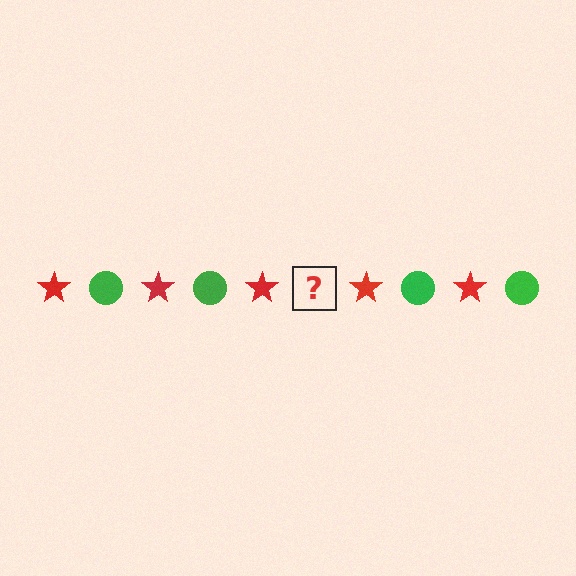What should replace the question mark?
The question mark should be replaced with a green circle.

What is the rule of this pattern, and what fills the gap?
The rule is that the pattern alternates between red star and green circle. The gap should be filled with a green circle.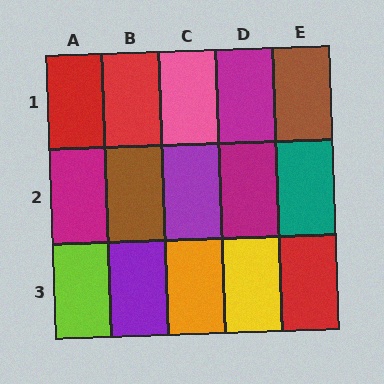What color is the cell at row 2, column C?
Purple.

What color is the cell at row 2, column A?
Magenta.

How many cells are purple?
2 cells are purple.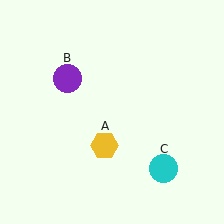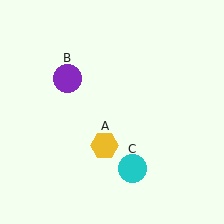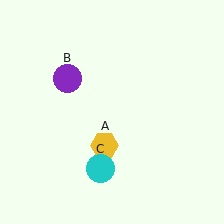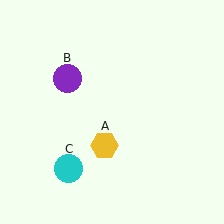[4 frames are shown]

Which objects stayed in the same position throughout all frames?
Yellow hexagon (object A) and purple circle (object B) remained stationary.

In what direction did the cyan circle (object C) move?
The cyan circle (object C) moved left.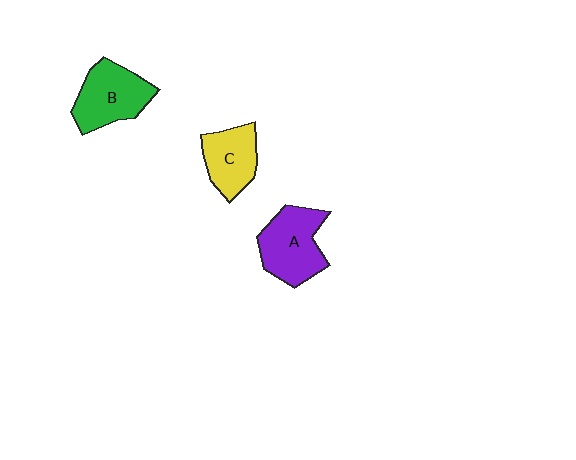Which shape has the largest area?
Shape A (purple).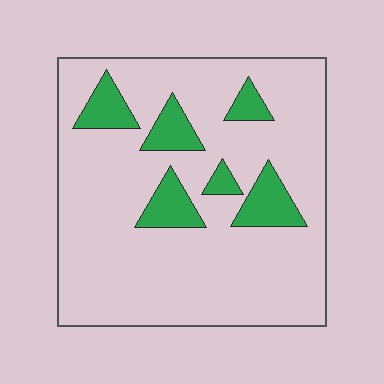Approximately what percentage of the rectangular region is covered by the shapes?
Approximately 15%.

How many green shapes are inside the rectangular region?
6.